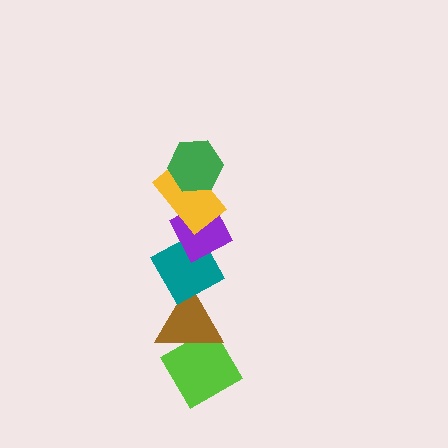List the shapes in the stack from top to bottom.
From top to bottom: the green hexagon, the yellow rectangle, the purple diamond, the teal diamond, the brown triangle, the lime diamond.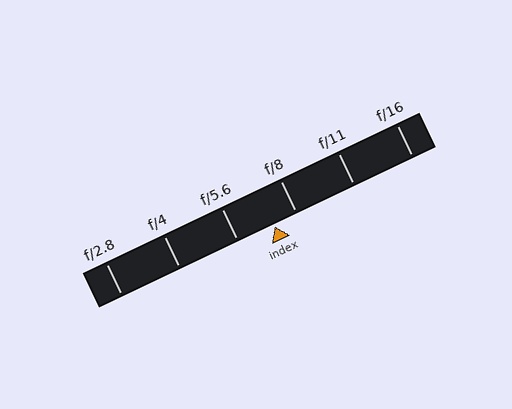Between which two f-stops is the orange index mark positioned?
The index mark is between f/5.6 and f/8.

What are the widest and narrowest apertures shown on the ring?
The widest aperture shown is f/2.8 and the narrowest is f/16.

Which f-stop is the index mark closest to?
The index mark is closest to f/8.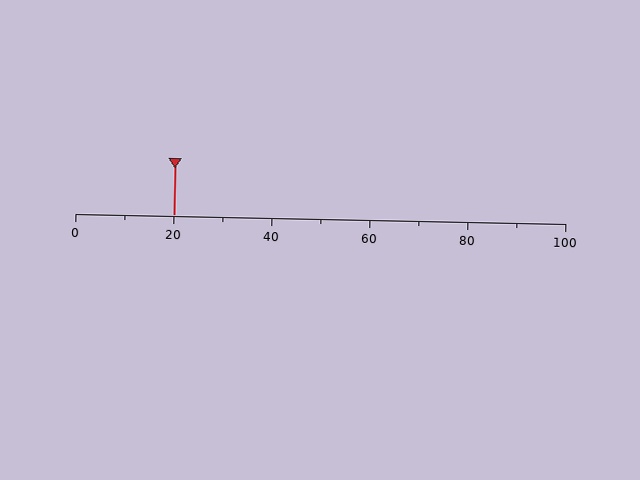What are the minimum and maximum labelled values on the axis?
The axis runs from 0 to 100.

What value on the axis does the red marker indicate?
The marker indicates approximately 20.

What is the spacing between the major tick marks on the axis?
The major ticks are spaced 20 apart.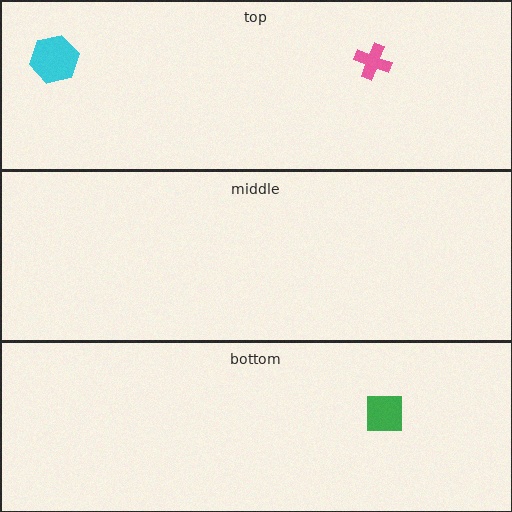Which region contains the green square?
The bottom region.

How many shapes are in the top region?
2.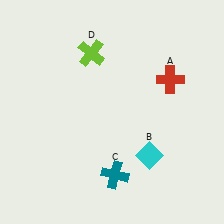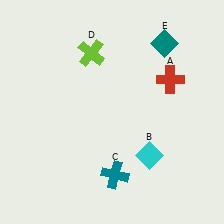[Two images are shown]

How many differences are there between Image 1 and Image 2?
There is 1 difference between the two images.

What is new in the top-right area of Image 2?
A teal diamond (E) was added in the top-right area of Image 2.